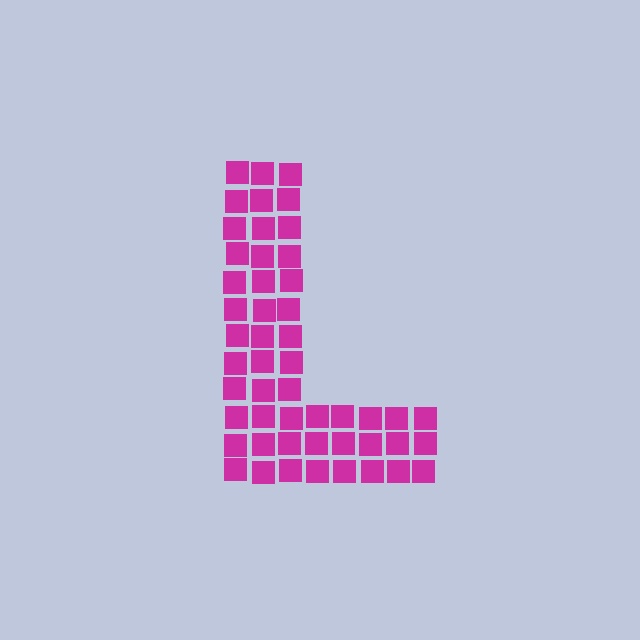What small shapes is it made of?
It is made of small squares.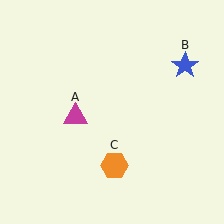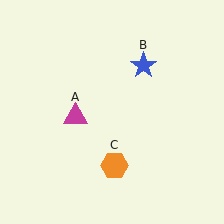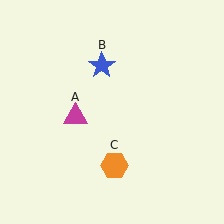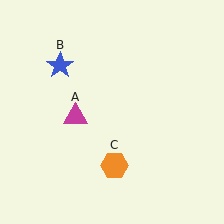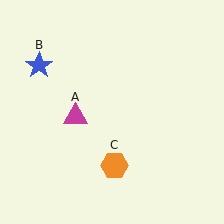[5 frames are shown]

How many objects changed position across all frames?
1 object changed position: blue star (object B).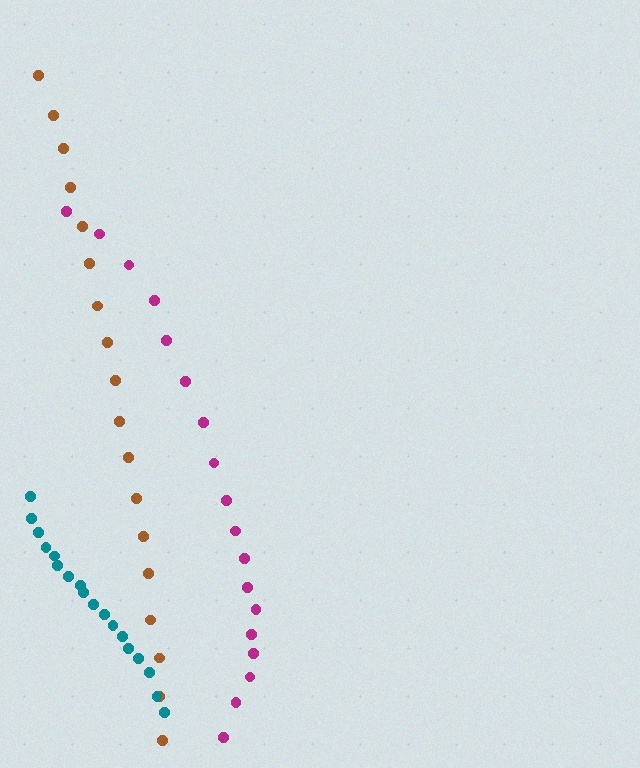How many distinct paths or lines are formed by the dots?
There are 3 distinct paths.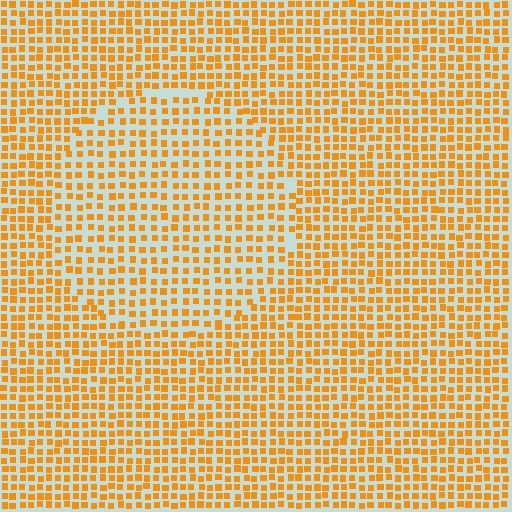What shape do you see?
I see a circle.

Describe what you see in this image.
The image contains small orange elements arranged at two different densities. A circle-shaped region is visible where the elements are less densely packed than the surrounding area.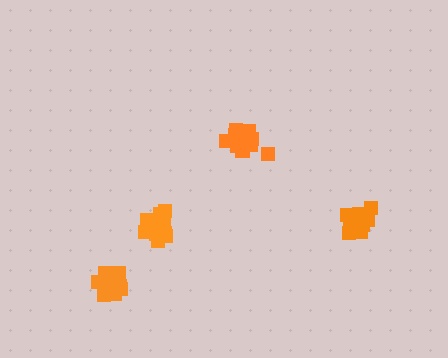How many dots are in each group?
Group 1: 13 dots, Group 2: 11 dots, Group 3: 17 dots, Group 4: 17 dots (58 total).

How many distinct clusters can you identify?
There are 4 distinct clusters.